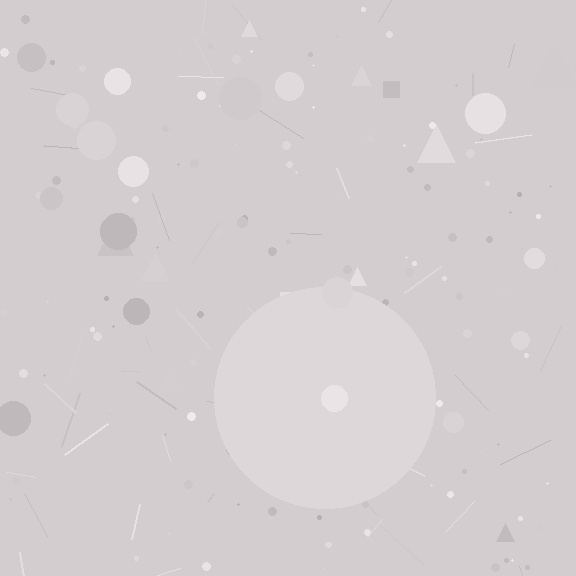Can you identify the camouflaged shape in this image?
The camouflaged shape is a circle.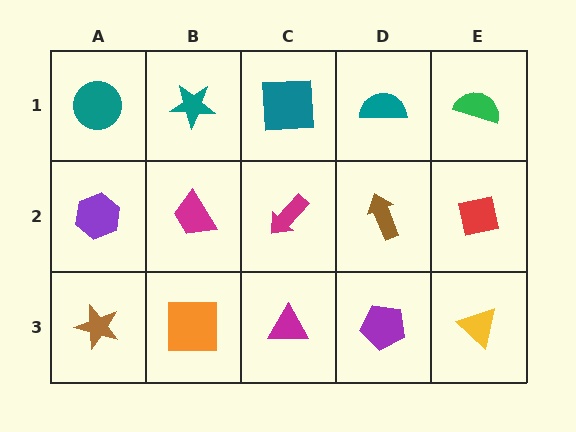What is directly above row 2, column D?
A teal semicircle.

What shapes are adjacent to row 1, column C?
A magenta arrow (row 2, column C), a teal star (row 1, column B), a teal semicircle (row 1, column D).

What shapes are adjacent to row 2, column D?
A teal semicircle (row 1, column D), a purple pentagon (row 3, column D), a magenta arrow (row 2, column C), a red square (row 2, column E).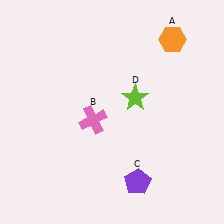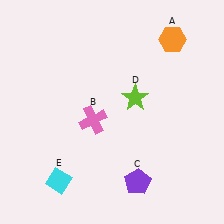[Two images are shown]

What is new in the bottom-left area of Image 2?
A cyan diamond (E) was added in the bottom-left area of Image 2.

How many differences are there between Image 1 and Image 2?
There is 1 difference between the two images.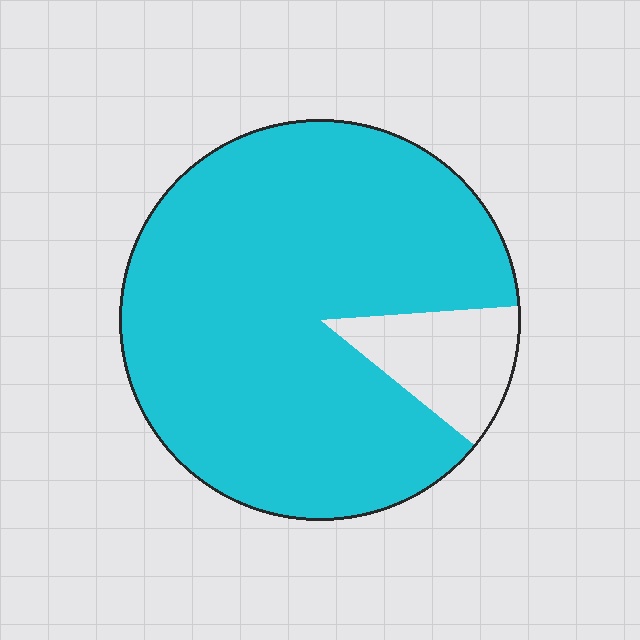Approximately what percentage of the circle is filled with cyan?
Approximately 90%.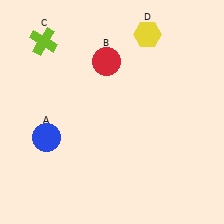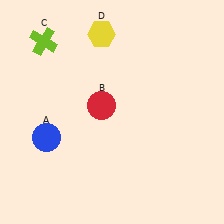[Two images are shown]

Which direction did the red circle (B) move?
The red circle (B) moved down.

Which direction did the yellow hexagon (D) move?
The yellow hexagon (D) moved left.